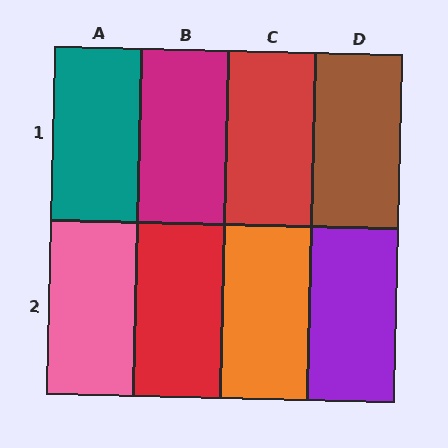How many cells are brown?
1 cell is brown.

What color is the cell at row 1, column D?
Brown.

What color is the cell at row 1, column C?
Red.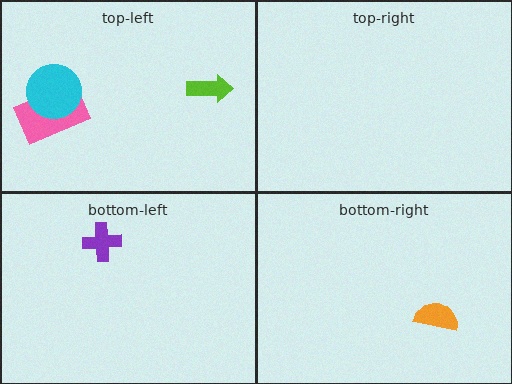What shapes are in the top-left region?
The pink rectangle, the cyan circle, the lime arrow.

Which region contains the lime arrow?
The top-left region.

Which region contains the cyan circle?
The top-left region.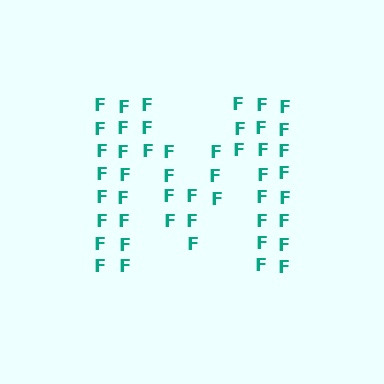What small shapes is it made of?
It is made of small letter F's.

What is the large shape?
The large shape is the letter M.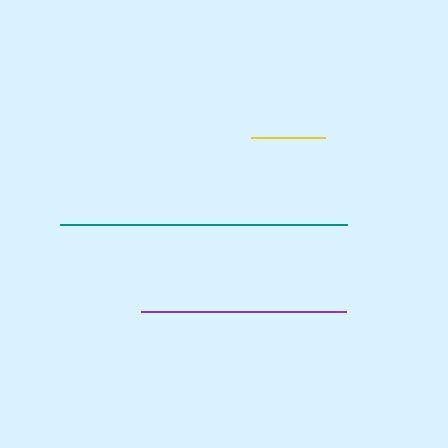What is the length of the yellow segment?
The yellow segment is approximately 74 pixels long.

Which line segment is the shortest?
The yellow line is the shortest at approximately 74 pixels.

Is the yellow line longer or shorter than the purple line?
The purple line is longer than the yellow line.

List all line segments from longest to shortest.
From longest to shortest: teal, purple, yellow.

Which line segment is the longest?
The teal line is the longest at approximately 287 pixels.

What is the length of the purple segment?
The purple segment is approximately 204 pixels long.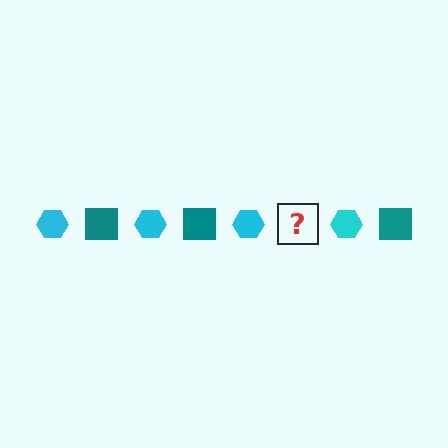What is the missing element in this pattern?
The missing element is a teal square.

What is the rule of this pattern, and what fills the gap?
The rule is that the pattern alternates between cyan hexagon and teal square. The gap should be filled with a teal square.